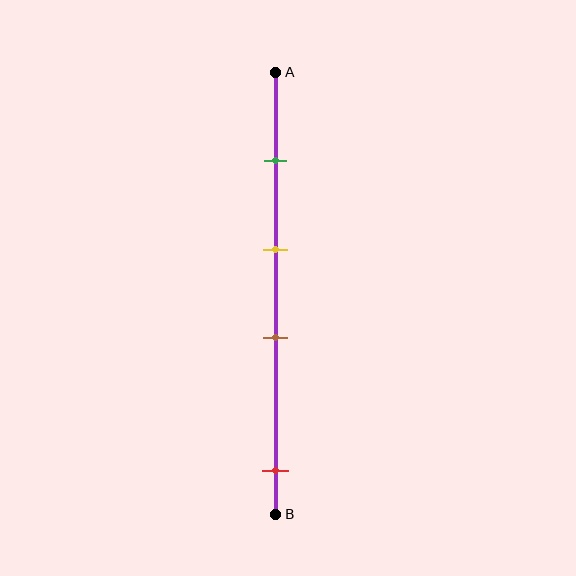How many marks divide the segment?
There are 4 marks dividing the segment.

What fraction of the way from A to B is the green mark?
The green mark is approximately 20% (0.2) of the way from A to B.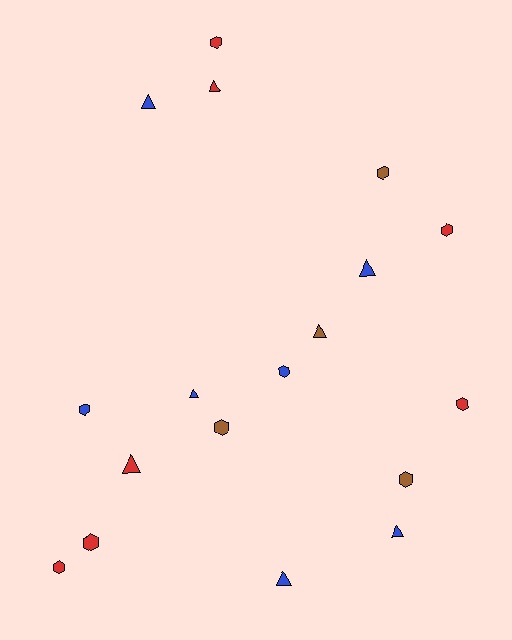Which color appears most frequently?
Red, with 7 objects.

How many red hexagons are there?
There are 5 red hexagons.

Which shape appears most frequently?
Hexagon, with 10 objects.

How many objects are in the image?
There are 18 objects.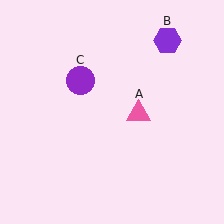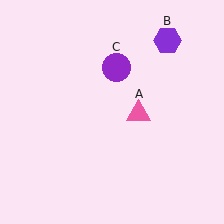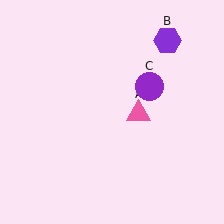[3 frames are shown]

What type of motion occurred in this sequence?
The purple circle (object C) rotated clockwise around the center of the scene.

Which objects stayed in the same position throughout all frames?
Pink triangle (object A) and purple hexagon (object B) remained stationary.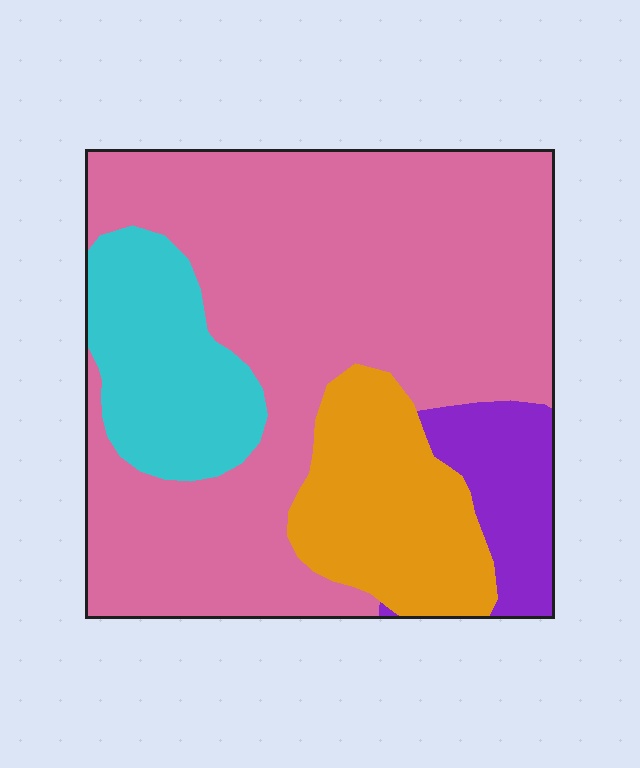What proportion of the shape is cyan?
Cyan takes up about one eighth (1/8) of the shape.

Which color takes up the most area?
Pink, at roughly 60%.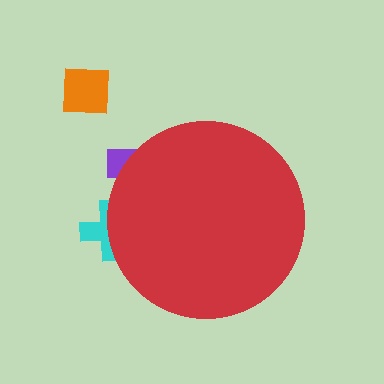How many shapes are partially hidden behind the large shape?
2 shapes are partially hidden.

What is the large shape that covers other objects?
A red circle.